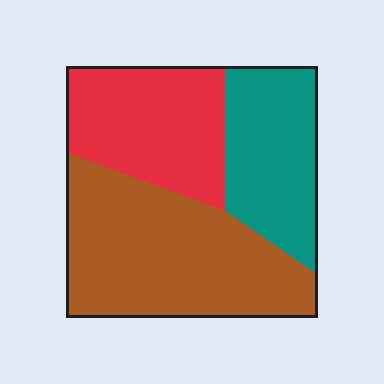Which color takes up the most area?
Brown, at roughly 45%.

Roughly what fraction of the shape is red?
Red takes up between a sixth and a third of the shape.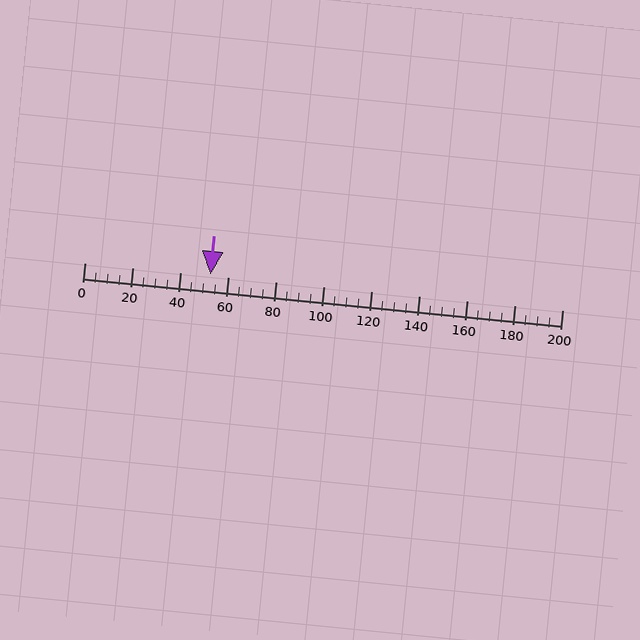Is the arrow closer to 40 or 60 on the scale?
The arrow is closer to 60.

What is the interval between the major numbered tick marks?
The major tick marks are spaced 20 units apart.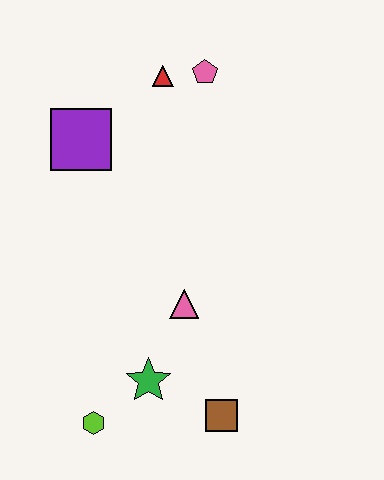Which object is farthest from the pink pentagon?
The lime hexagon is farthest from the pink pentagon.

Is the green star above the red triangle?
No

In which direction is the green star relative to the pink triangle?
The green star is below the pink triangle.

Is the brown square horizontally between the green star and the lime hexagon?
No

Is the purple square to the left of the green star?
Yes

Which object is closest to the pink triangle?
The green star is closest to the pink triangle.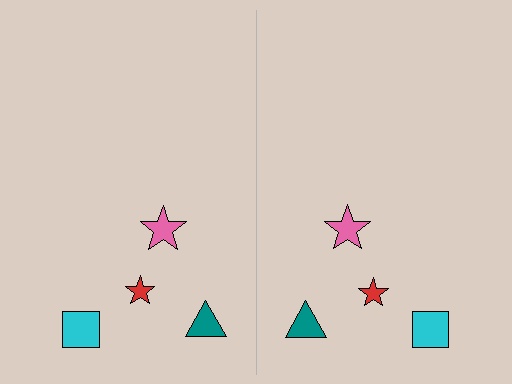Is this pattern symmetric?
Yes, this pattern has bilateral (reflection) symmetry.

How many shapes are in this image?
There are 8 shapes in this image.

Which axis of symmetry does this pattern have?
The pattern has a vertical axis of symmetry running through the center of the image.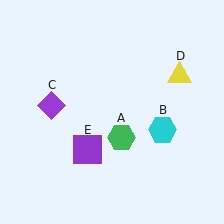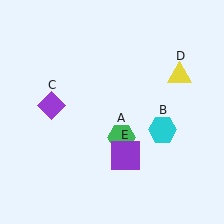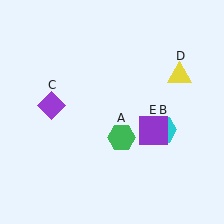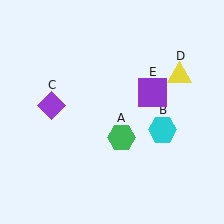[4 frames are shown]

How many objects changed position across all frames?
1 object changed position: purple square (object E).